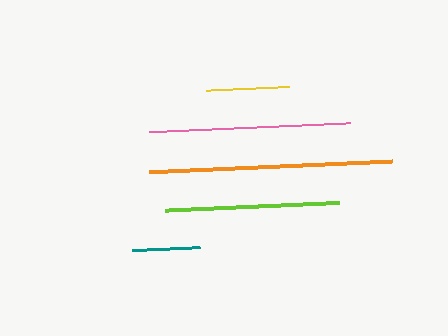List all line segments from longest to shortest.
From longest to shortest: orange, pink, lime, yellow, teal.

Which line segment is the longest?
The orange line is the longest at approximately 242 pixels.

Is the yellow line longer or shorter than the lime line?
The lime line is longer than the yellow line.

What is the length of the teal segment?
The teal segment is approximately 68 pixels long.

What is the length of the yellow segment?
The yellow segment is approximately 84 pixels long.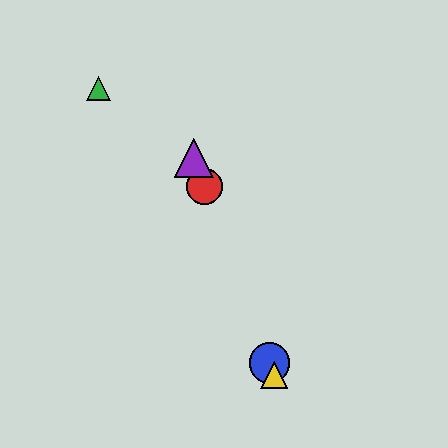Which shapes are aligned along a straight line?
The red circle, the blue circle, the yellow triangle, the purple triangle are aligned along a straight line.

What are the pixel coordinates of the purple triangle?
The purple triangle is at (194, 158).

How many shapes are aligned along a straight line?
4 shapes (the red circle, the blue circle, the yellow triangle, the purple triangle) are aligned along a straight line.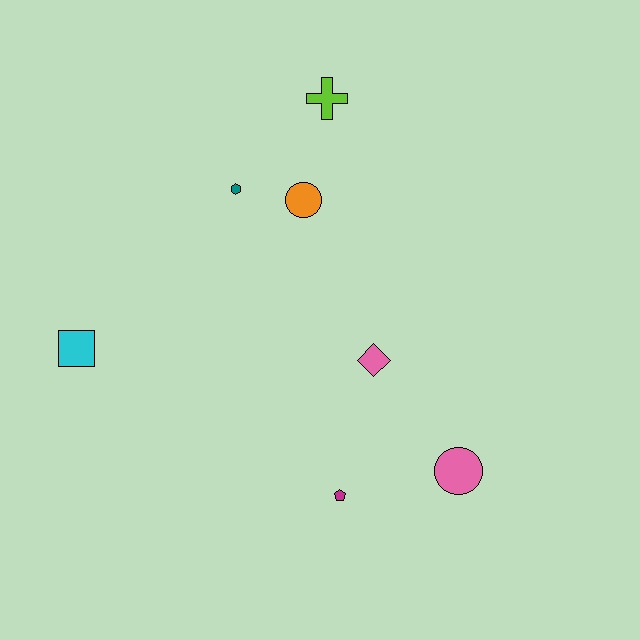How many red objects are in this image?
There are no red objects.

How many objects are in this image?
There are 7 objects.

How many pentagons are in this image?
There is 1 pentagon.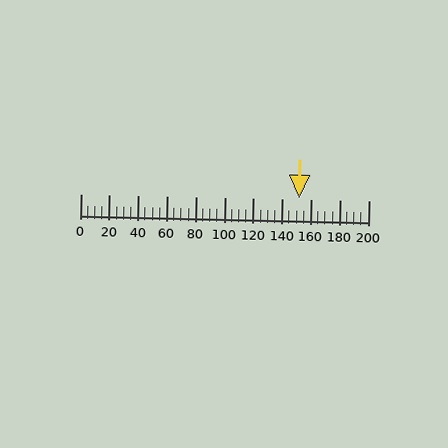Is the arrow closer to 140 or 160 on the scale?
The arrow is closer to 160.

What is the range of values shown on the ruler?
The ruler shows values from 0 to 200.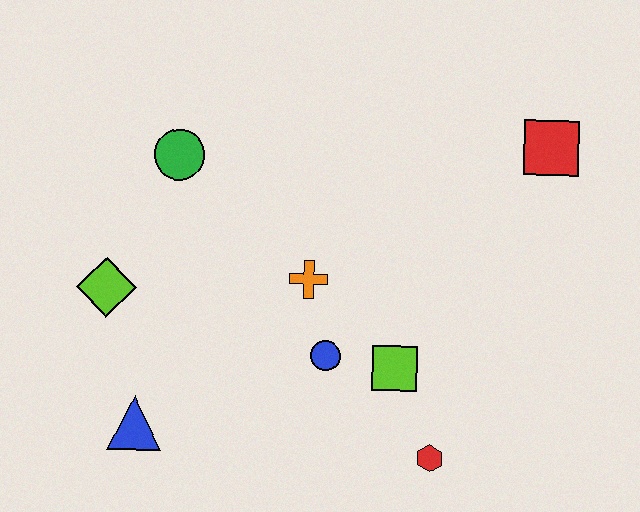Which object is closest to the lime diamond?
The blue triangle is closest to the lime diamond.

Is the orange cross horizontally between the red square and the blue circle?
No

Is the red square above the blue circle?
Yes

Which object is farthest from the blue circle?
The red square is farthest from the blue circle.